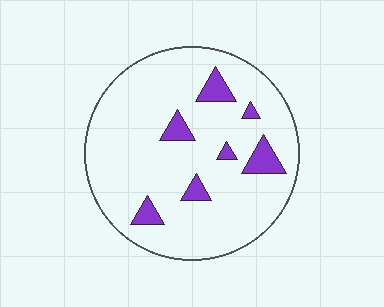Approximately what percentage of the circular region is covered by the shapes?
Approximately 10%.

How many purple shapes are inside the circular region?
7.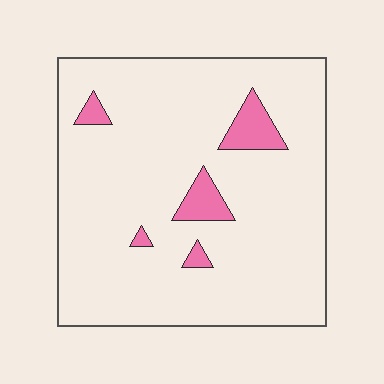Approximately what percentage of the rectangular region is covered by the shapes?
Approximately 10%.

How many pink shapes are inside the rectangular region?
5.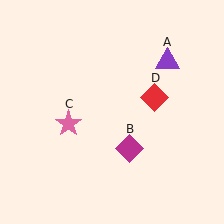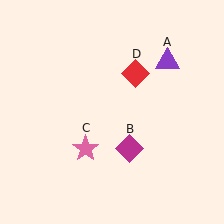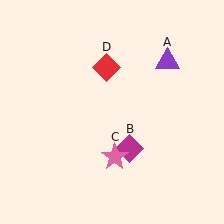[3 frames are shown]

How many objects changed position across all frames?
2 objects changed position: pink star (object C), red diamond (object D).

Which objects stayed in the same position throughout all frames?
Purple triangle (object A) and magenta diamond (object B) remained stationary.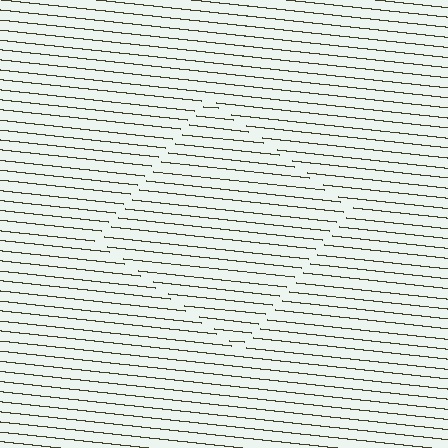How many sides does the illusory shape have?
4 sides — the line-ends trace a square.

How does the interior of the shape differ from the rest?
The interior of the shape contains the same grating, shifted by half a period — the contour is defined by the phase discontinuity where line-ends from the inner and outer gratings abut.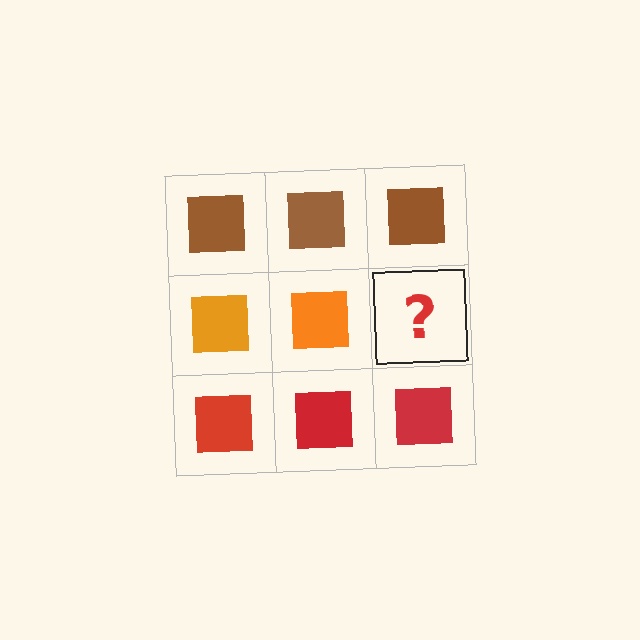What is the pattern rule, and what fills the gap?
The rule is that each row has a consistent color. The gap should be filled with an orange square.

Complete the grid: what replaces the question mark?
The question mark should be replaced with an orange square.